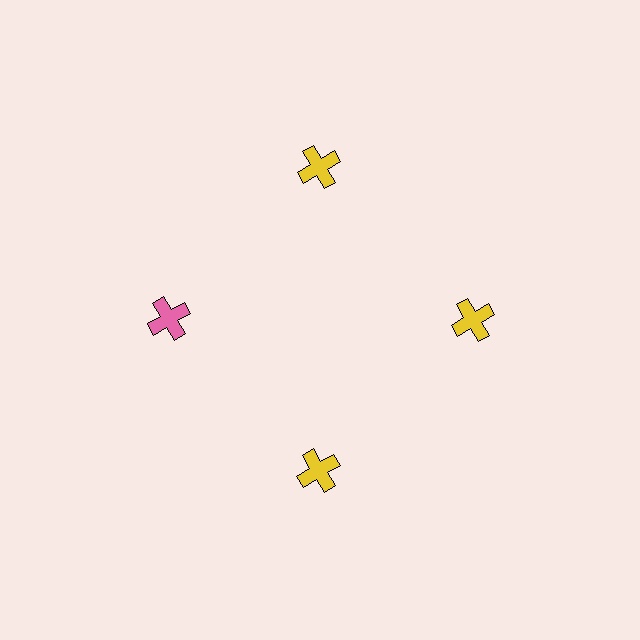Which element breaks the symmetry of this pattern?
The pink cross at roughly the 9 o'clock position breaks the symmetry. All other shapes are yellow crosses.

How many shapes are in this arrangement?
There are 4 shapes arranged in a ring pattern.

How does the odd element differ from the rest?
It has a different color: pink instead of yellow.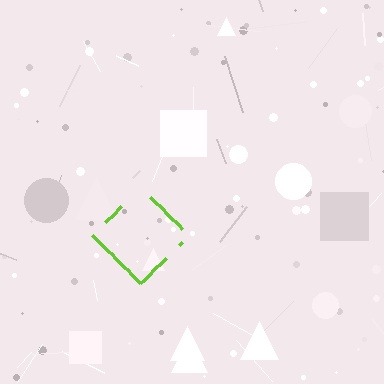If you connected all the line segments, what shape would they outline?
They would outline a diamond.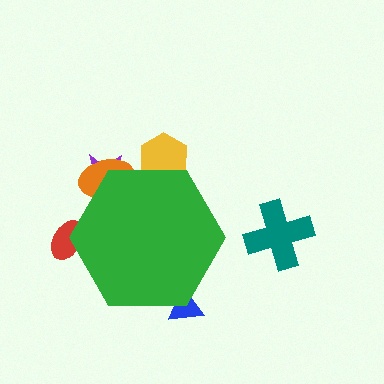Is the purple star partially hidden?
Yes, the purple star is partially hidden behind the green hexagon.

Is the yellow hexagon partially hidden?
Yes, the yellow hexagon is partially hidden behind the green hexagon.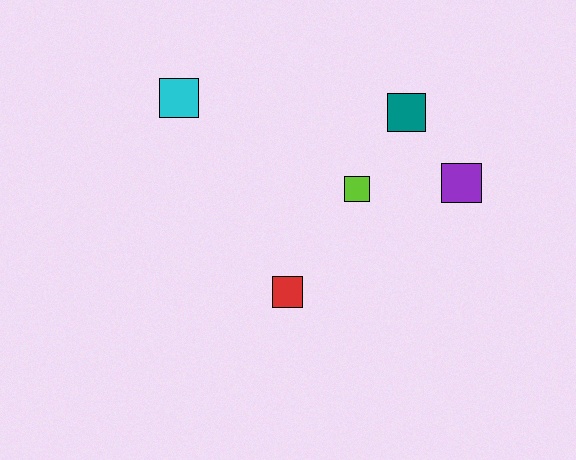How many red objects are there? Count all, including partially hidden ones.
There is 1 red object.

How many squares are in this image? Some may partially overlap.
There are 5 squares.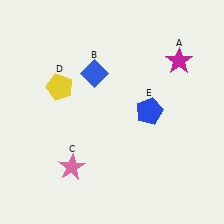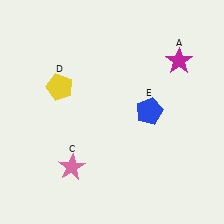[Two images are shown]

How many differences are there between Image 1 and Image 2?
There is 1 difference between the two images.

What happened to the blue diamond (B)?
The blue diamond (B) was removed in Image 2. It was in the top-left area of Image 1.